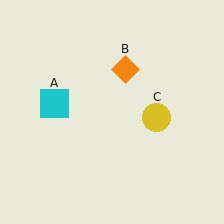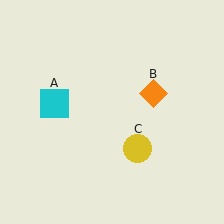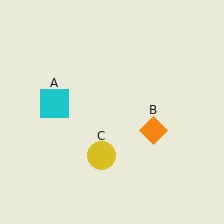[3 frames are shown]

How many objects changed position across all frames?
2 objects changed position: orange diamond (object B), yellow circle (object C).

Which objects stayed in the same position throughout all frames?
Cyan square (object A) remained stationary.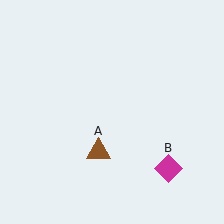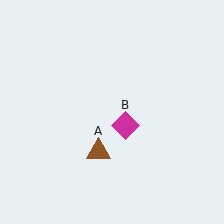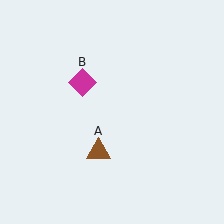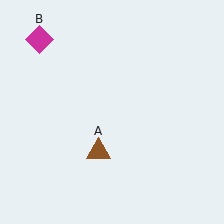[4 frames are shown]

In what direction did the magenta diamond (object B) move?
The magenta diamond (object B) moved up and to the left.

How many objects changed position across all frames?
1 object changed position: magenta diamond (object B).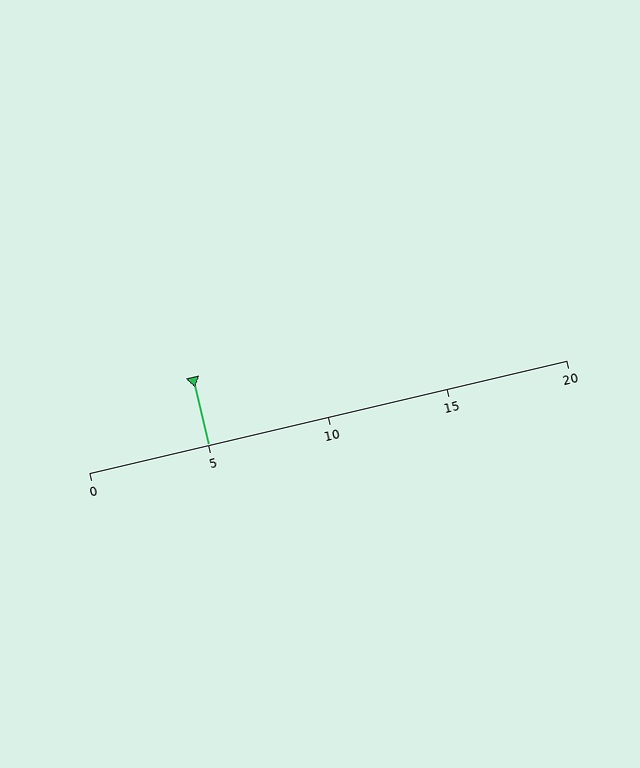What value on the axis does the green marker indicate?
The marker indicates approximately 5.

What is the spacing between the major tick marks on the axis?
The major ticks are spaced 5 apart.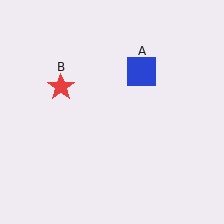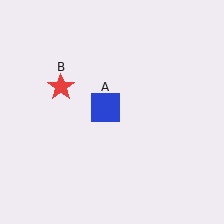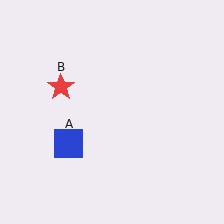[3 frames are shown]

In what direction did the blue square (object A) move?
The blue square (object A) moved down and to the left.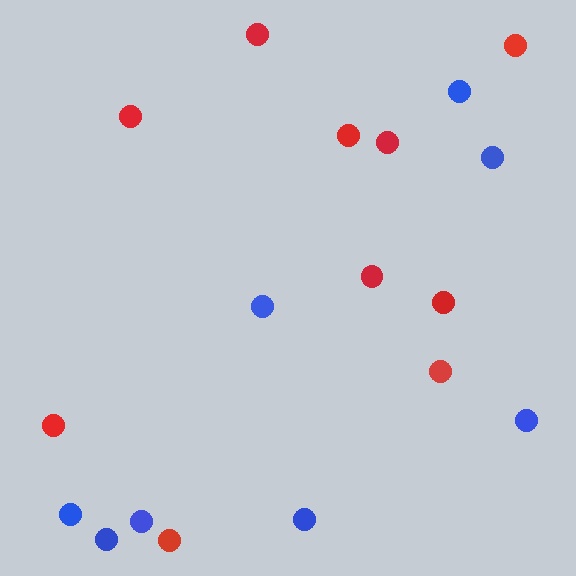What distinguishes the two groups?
There are 2 groups: one group of red circles (10) and one group of blue circles (8).